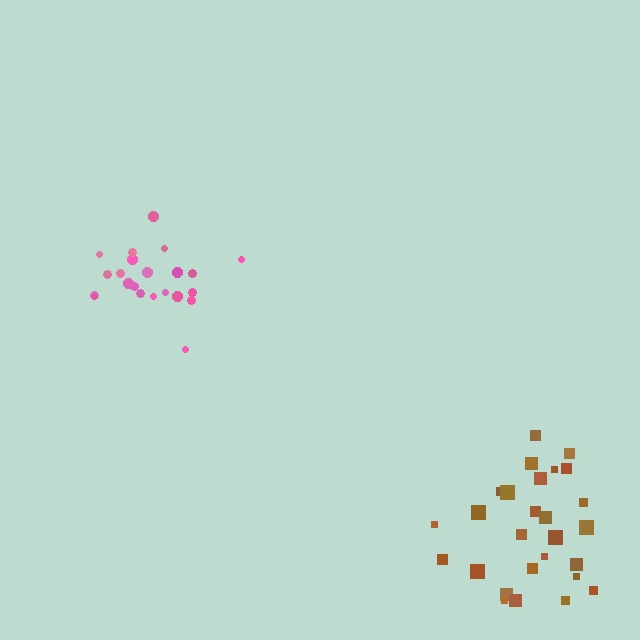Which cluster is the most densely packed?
Pink.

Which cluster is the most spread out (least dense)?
Brown.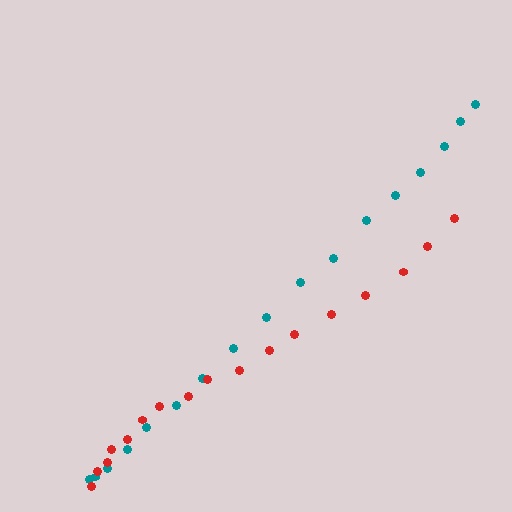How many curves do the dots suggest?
There are 2 distinct paths.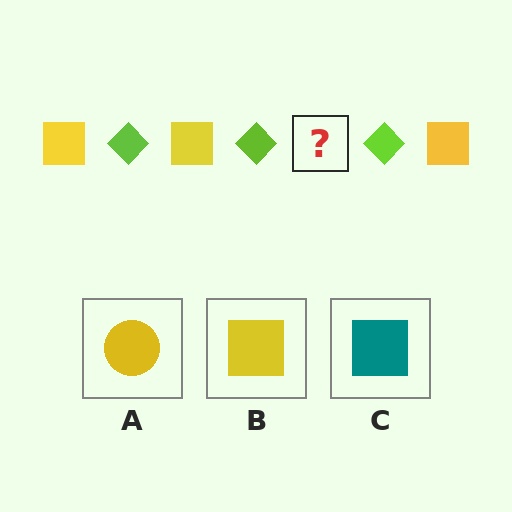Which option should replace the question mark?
Option B.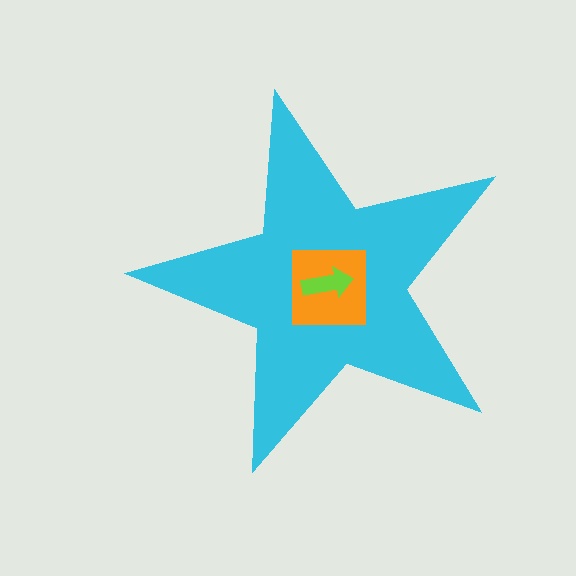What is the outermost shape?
The cyan star.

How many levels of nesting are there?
3.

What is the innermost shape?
The lime arrow.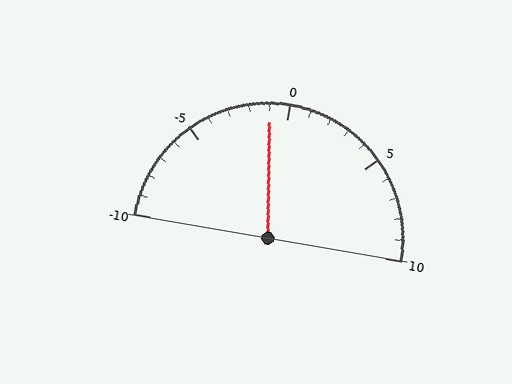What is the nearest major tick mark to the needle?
The nearest major tick mark is 0.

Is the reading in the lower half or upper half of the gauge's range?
The reading is in the lower half of the range (-10 to 10).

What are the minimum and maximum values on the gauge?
The gauge ranges from -10 to 10.